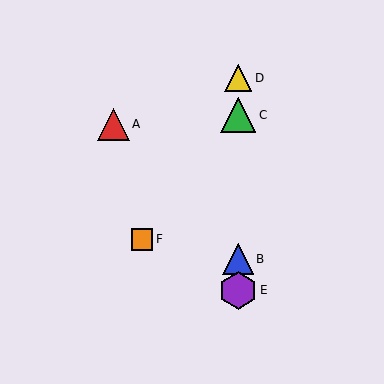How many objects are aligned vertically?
4 objects (B, C, D, E) are aligned vertically.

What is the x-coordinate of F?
Object F is at x≈142.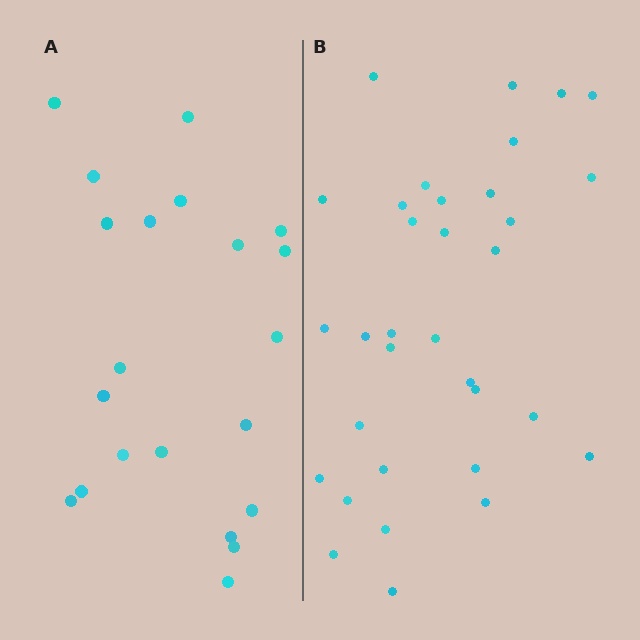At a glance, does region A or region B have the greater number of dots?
Region B (the right region) has more dots.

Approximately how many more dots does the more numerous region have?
Region B has roughly 12 or so more dots than region A.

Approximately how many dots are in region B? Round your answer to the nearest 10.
About 30 dots. (The exact count is 33, which rounds to 30.)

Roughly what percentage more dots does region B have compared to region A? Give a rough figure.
About 55% more.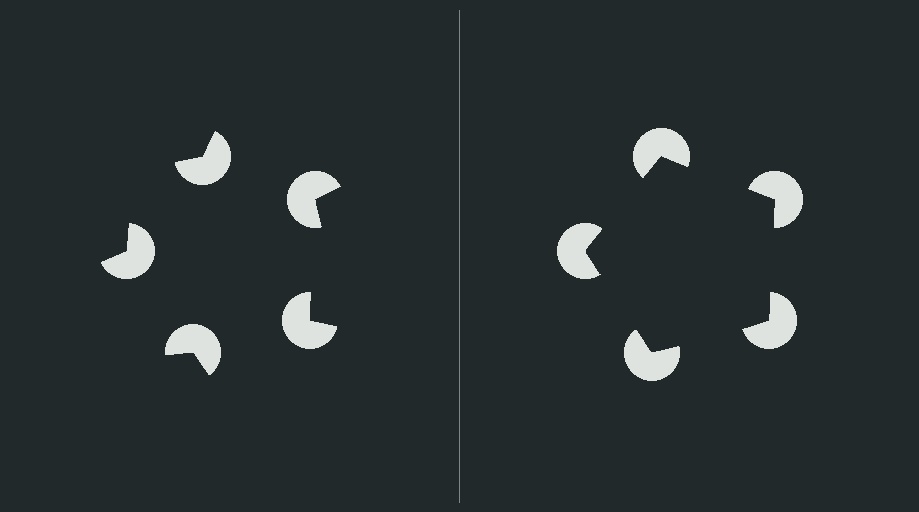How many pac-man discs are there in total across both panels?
10 — 5 on each side.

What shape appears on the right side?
An illusory pentagon.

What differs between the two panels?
The pac-man discs are positioned identically on both sides; only the wedge orientations differ. On the right they align to a pentagon; on the left they are misaligned.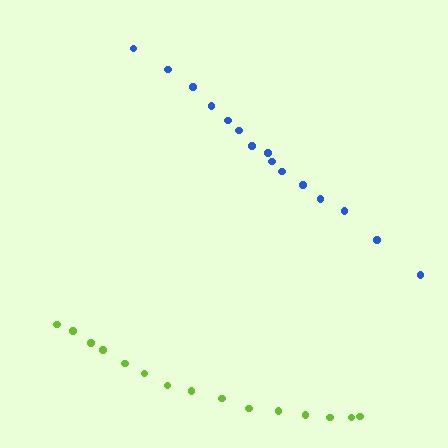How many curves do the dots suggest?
There are 2 distinct paths.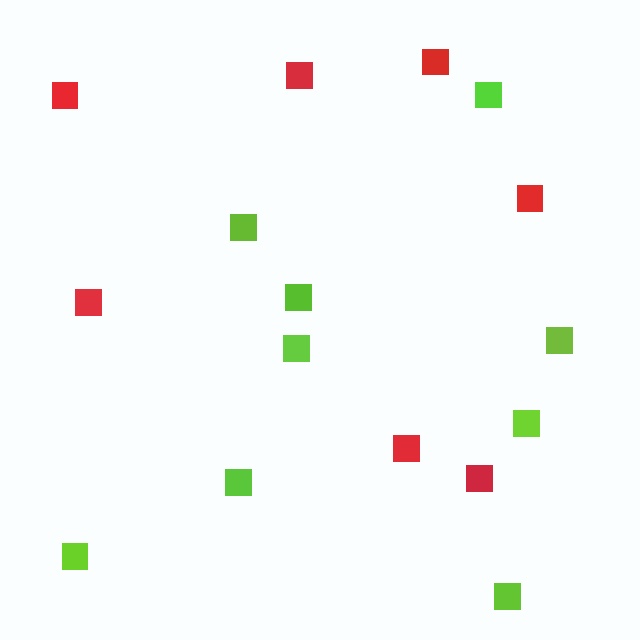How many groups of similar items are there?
There are 2 groups: one group of lime squares (9) and one group of red squares (7).